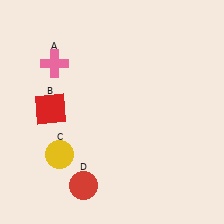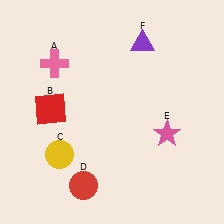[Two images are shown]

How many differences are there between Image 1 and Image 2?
There are 2 differences between the two images.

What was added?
A pink star (E), a purple triangle (F) were added in Image 2.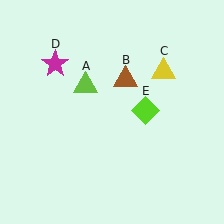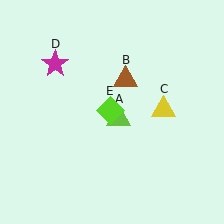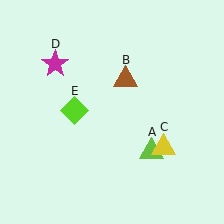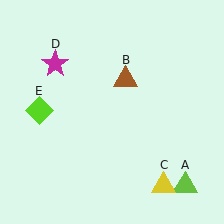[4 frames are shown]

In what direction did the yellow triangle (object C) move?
The yellow triangle (object C) moved down.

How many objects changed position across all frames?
3 objects changed position: lime triangle (object A), yellow triangle (object C), lime diamond (object E).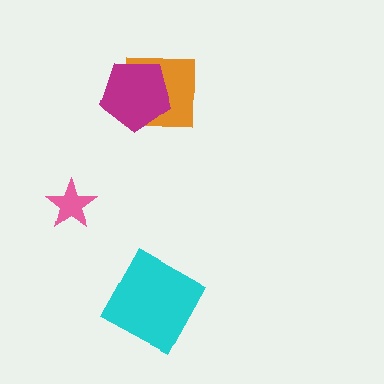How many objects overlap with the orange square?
1 object overlaps with the orange square.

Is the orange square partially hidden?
Yes, it is partially covered by another shape.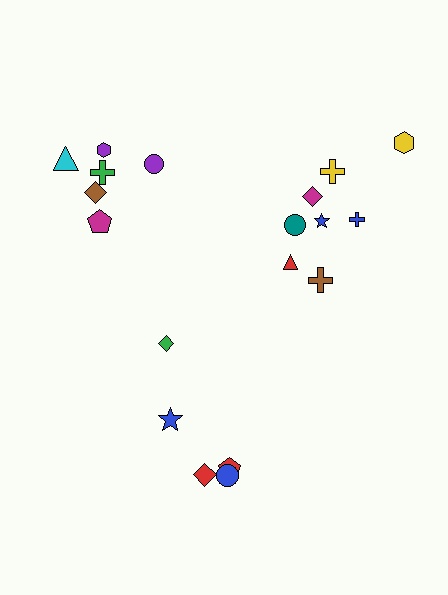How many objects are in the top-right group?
There are 8 objects.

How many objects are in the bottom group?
There are 5 objects.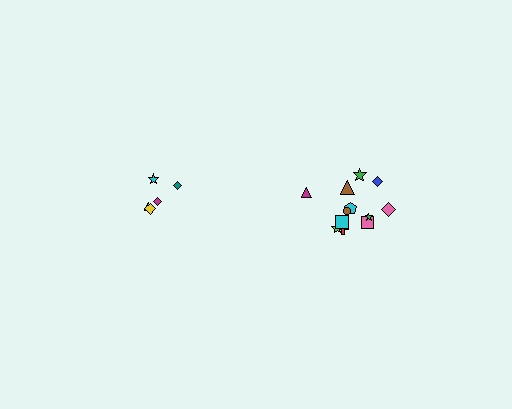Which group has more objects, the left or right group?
The right group.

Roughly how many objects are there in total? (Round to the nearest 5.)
Roughly 15 objects in total.